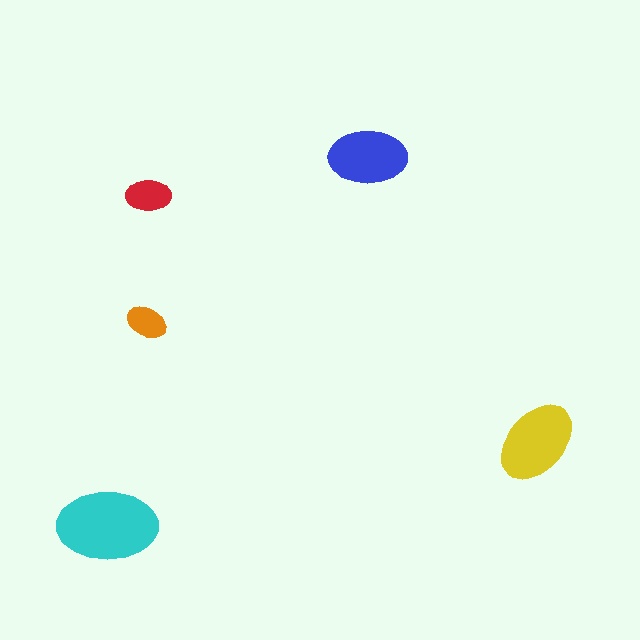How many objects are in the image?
There are 5 objects in the image.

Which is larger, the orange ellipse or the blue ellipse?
The blue one.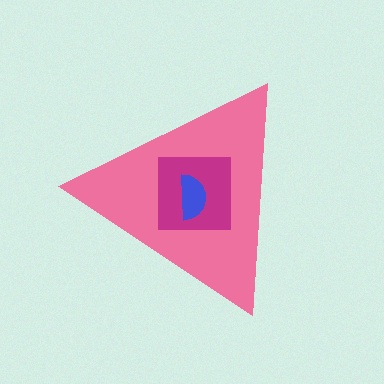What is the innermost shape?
The blue semicircle.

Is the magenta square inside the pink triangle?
Yes.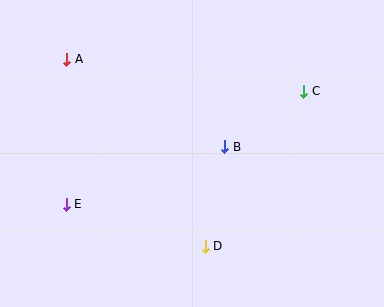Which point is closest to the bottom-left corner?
Point E is closest to the bottom-left corner.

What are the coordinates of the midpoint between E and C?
The midpoint between E and C is at (185, 148).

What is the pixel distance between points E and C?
The distance between E and C is 263 pixels.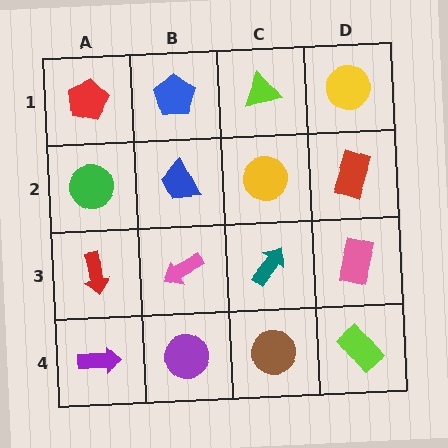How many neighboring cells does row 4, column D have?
2.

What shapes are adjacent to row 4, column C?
A teal arrow (row 3, column C), a purple circle (row 4, column B), a lime rectangle (row 4, column D).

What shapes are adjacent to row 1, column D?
A red rectangle (row 2, column D), a lime triangle (row 1, column C).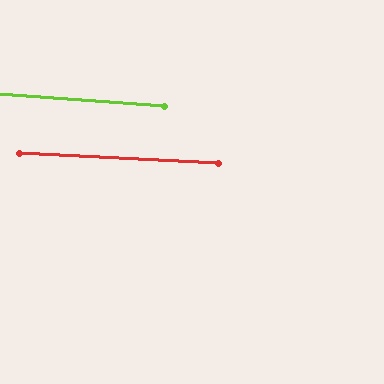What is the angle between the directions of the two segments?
Approximately 1 degree.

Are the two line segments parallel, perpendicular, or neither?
Parallel — their directions differ by only 1.5°.